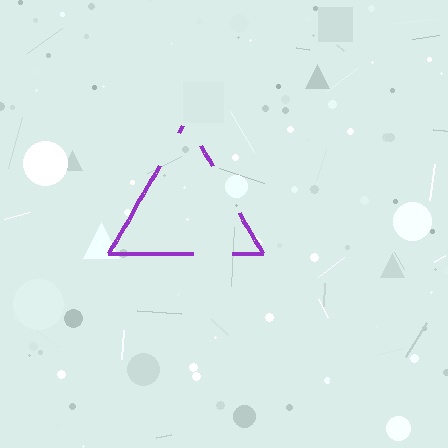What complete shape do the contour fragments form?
The contour fragments form a triangle.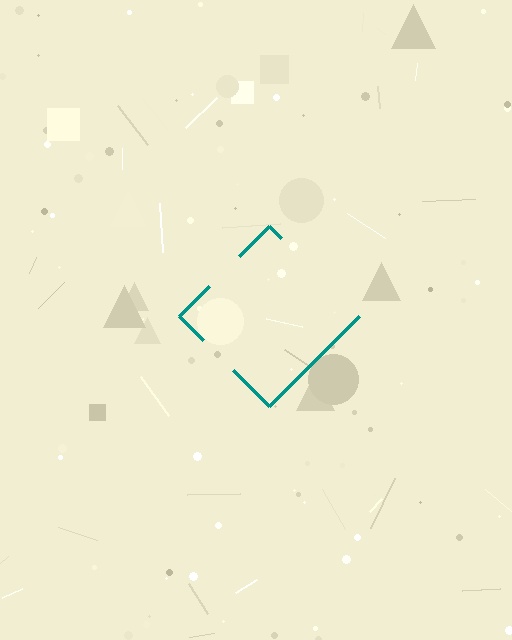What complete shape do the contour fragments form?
The contour fragments form a diamond.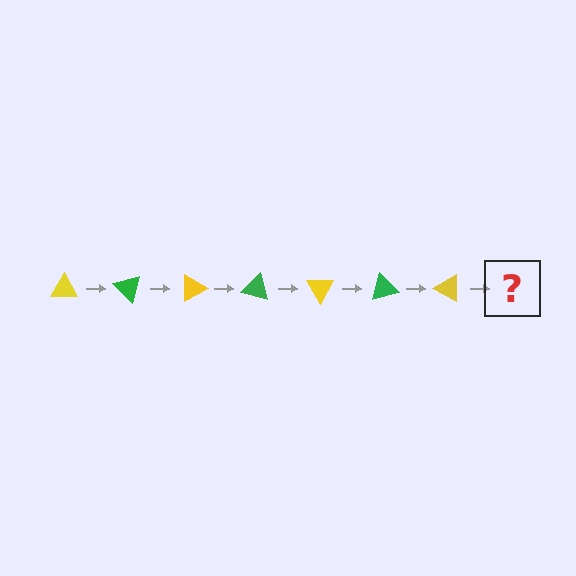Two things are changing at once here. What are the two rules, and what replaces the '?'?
The two rules are that it rotates 45 degrees each step and the color cycles through yellow and green. The '?' should be a green triangle, rotated 315 degrees from the start.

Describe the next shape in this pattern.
It should be a green triangle, rotated 315 degrees from the start.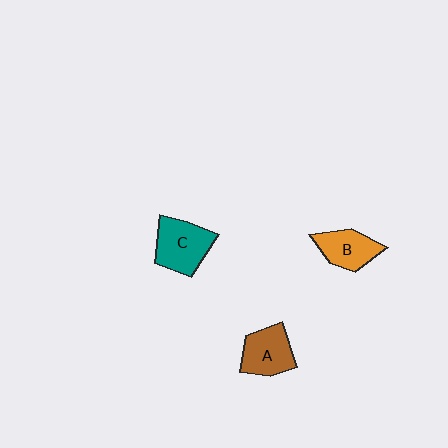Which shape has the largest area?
Shape C (teal).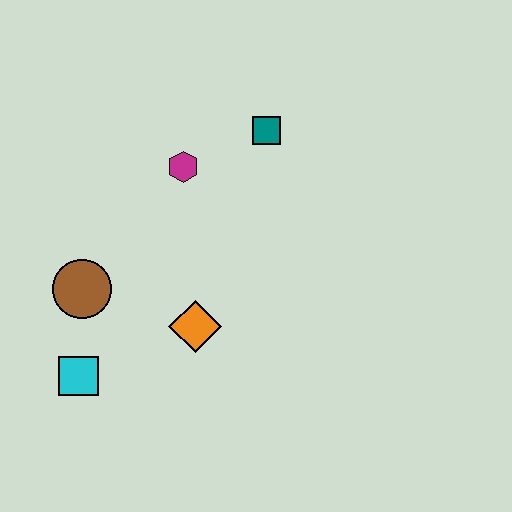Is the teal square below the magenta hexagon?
No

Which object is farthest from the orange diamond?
The teal square is farthest from the orange diamond.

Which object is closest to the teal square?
The magenta hexagon is closest to the teal square.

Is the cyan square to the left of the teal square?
Yes